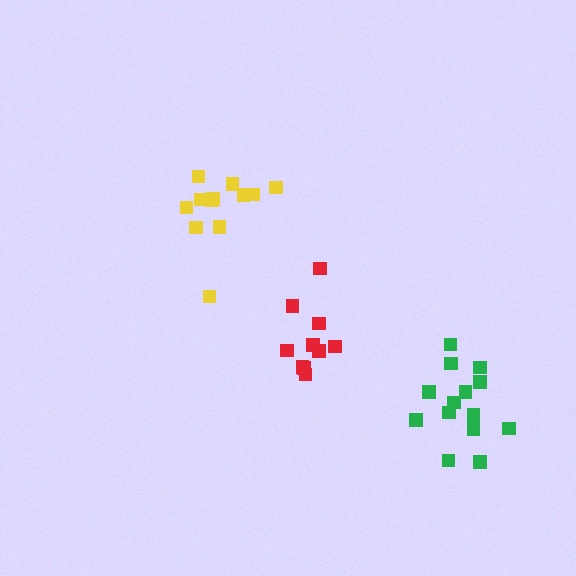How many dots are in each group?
Group 1: 10 dots, Group 2: 12 dots, Group 3: 14 dots (36 total).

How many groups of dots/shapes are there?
There are 3 groups.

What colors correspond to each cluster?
The clusters are colored: red, yellow, green.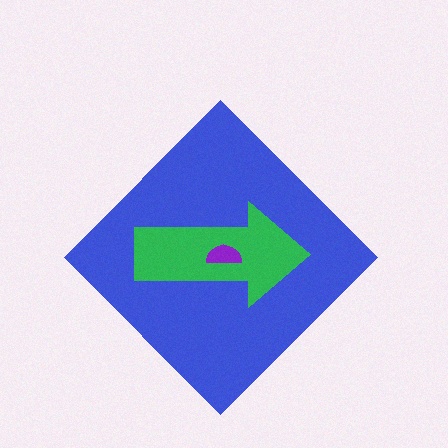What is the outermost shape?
The blue diamond.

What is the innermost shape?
The purple semicircle.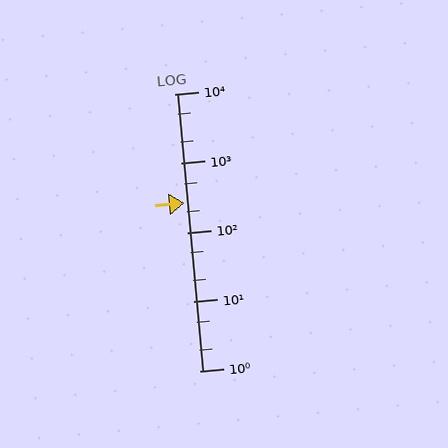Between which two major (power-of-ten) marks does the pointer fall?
The pointer is between 100 and 1000.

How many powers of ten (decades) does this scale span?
The scale spans 4 decades, from 1 to 10000.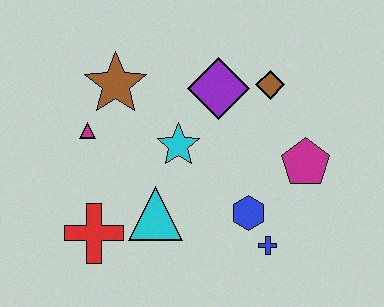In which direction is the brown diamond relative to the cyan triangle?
The brown diamond is above the cyan triangle.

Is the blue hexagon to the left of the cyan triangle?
No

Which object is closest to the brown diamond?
The purple diamond is closest to the brown diamond.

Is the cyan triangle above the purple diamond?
No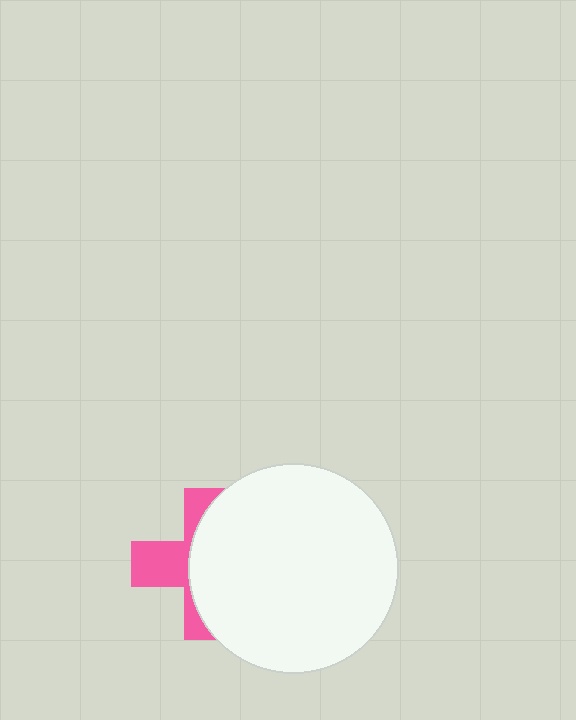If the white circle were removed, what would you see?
You would see the complete pink cross.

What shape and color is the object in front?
The object in front is a white circle.